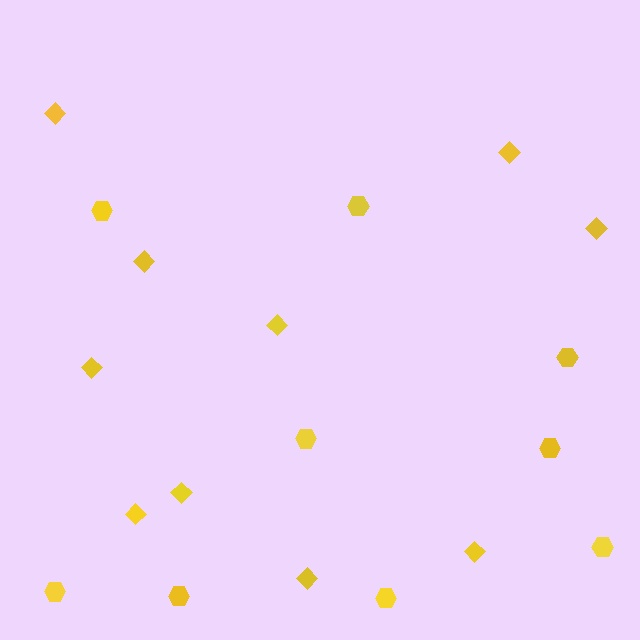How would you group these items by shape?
There are 2 groups: one group of hexagons (9) and one group of diamonds (10).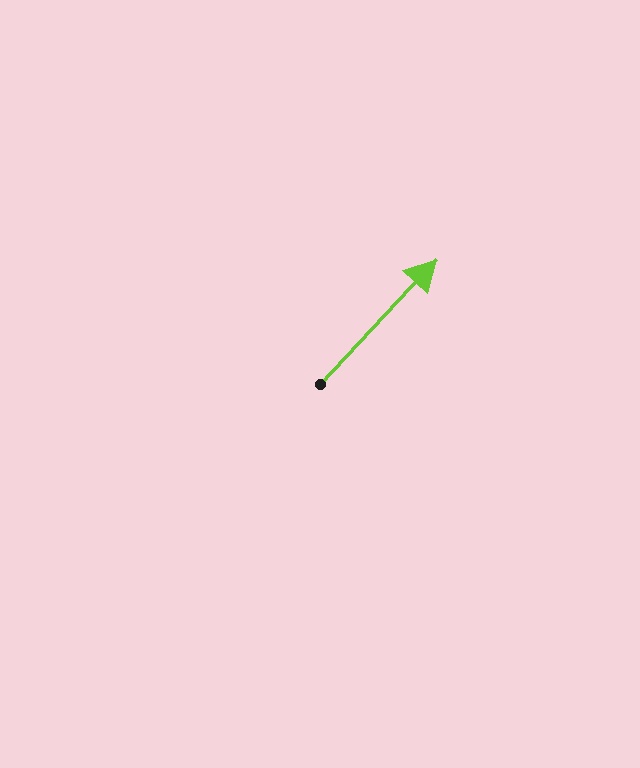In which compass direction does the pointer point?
Northeast.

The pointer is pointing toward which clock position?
Roughly 1 o'clock.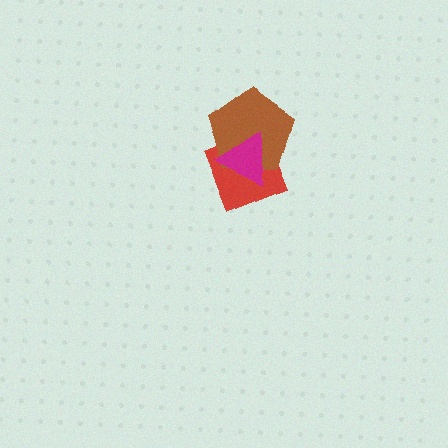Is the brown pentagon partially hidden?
Yes, it is partially covered by another shape.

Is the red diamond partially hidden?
Yes, it is partially covered by another shape.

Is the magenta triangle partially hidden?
No, no other shape covers it.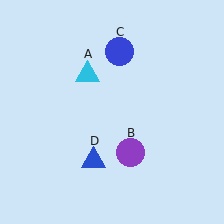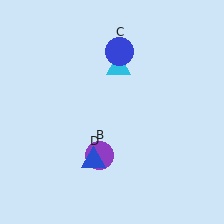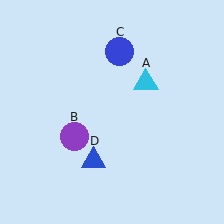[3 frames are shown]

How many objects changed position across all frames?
2 objects changed position: cyan triangle (object A), purple circle (object B).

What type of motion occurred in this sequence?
The cyan triangle (object A), purple circle (object B) rotated clockwise around the center of the scene.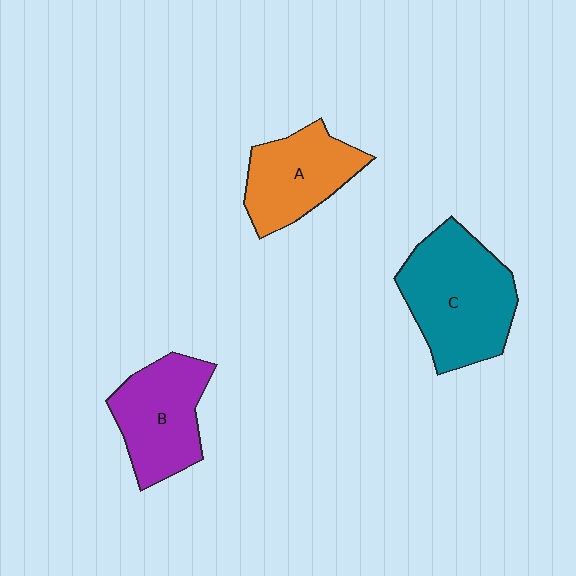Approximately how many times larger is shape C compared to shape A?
Approximately 1.5 times.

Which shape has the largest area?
Shape C (teal).